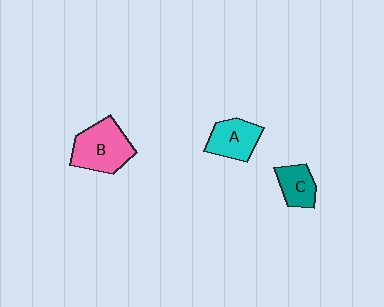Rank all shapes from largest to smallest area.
From largest to smallest: B (pink), A (cyan), C (teal).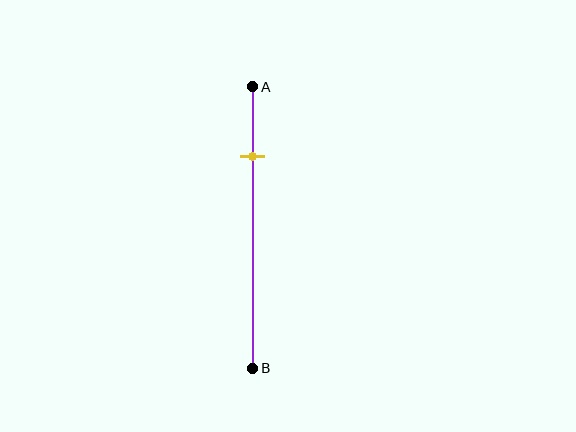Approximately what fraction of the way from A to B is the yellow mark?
The yellow mark is approximately 25% of the way from A to B.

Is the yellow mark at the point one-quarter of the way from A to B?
Yes, the mark is approximately at the one-quarter point.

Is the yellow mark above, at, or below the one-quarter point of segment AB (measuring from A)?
The yellow mark is approximately at the one-quarter point of segment AB.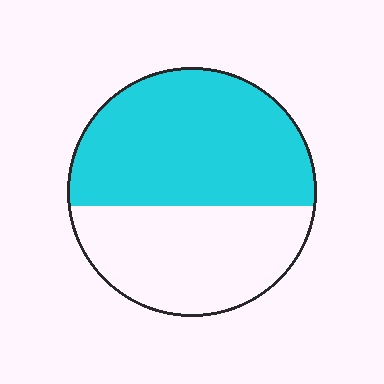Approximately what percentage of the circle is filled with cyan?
Approximately 55%.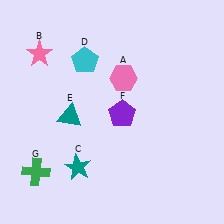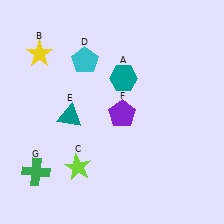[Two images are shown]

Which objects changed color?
A changed from pink to teal. B changed from pink to yellow. C changed from teal to lime.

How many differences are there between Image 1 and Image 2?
There are 3 differences between the two images.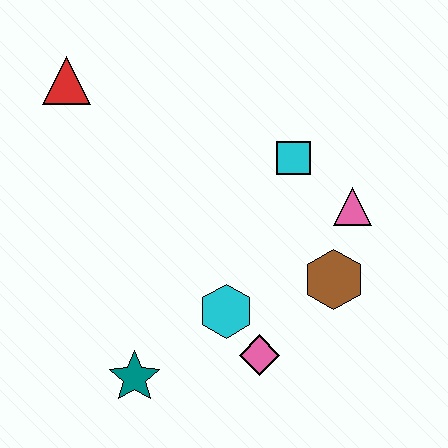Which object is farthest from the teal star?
The red triangle is farthest from the teal star.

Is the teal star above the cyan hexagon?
No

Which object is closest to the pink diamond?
The cyan hexagon is closest to the pink diamond.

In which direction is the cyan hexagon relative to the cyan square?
The cyan hexagon is below the cyan square.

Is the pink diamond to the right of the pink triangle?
No